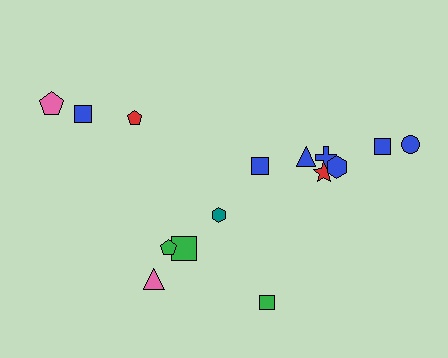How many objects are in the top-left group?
There are 3 objects.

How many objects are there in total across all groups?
There are 15 objects.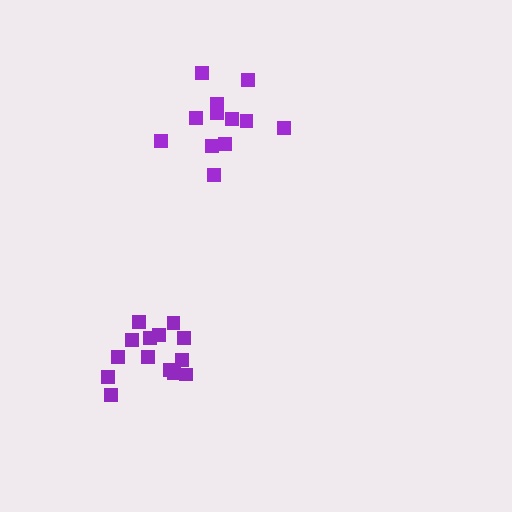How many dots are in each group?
Group 1: 12 dots, Group 2: 14 dots (26 total).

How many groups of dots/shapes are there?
There are 2 groups.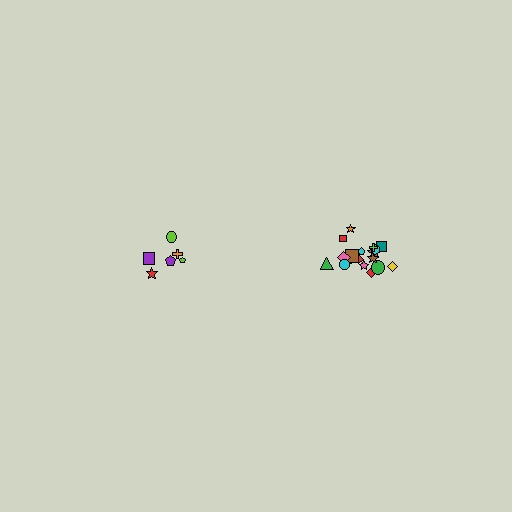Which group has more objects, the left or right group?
The right group.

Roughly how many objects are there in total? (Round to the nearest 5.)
Roughly 25 objects in total.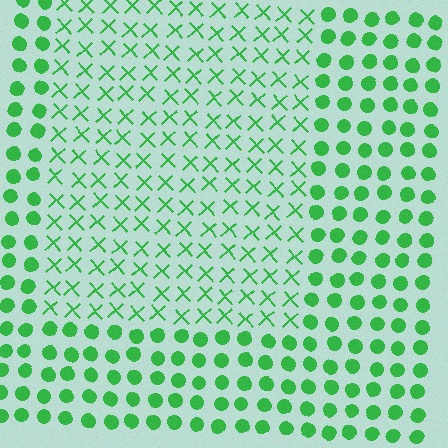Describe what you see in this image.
The image is filled with small green elements arranged in a uniform grid. A rectangle-shaped region contains X marks, while the surrounding area contains circles. The boundary is defined purely by the change in element shape.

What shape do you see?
I see a rectangle.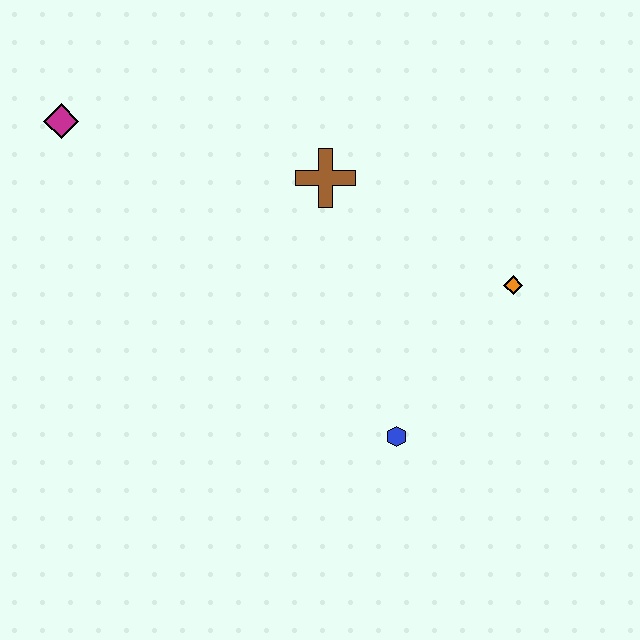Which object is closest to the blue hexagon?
The orange diamond is closest to the blue hexagon.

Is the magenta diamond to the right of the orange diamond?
No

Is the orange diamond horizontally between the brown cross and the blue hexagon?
No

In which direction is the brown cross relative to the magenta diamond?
The brown cross is to the right of the magenta diamond.